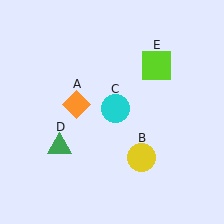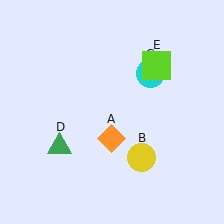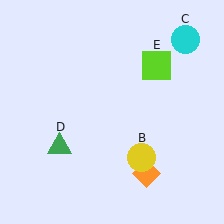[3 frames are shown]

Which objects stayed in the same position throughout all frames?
Yellow circle (object B) and green triangle (object D) and lime square (object E) remained stationary.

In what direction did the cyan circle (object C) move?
The cyan circle (object C) moved up and to the right.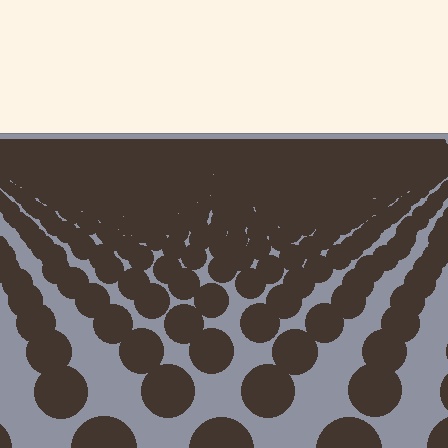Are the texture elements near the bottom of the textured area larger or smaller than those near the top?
Larger. Near the bottom, elements are closer to the viewer and appear at a bigger on-screen size.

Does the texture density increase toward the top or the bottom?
Density increases toward the top.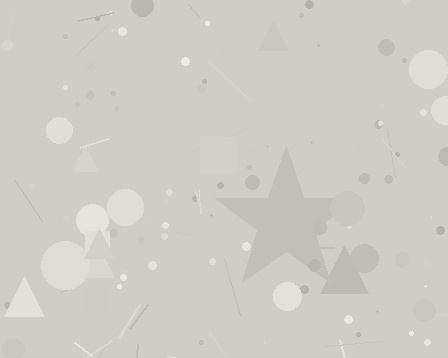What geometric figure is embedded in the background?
A star is embedded in the background.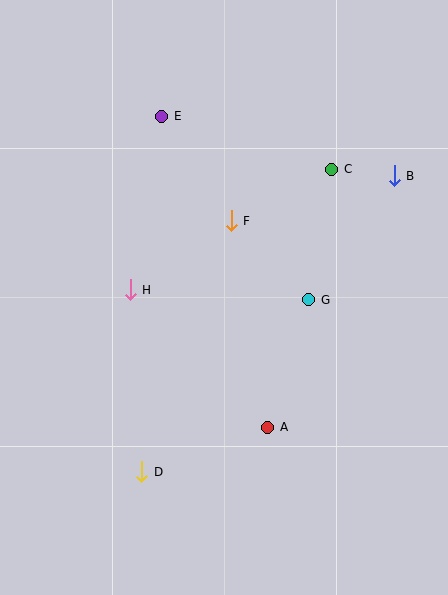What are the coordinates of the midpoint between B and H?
The midpoint between B and H is at (262, 233).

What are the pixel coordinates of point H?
Point H is at (130, 290).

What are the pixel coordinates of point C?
Point C is at (332, 169).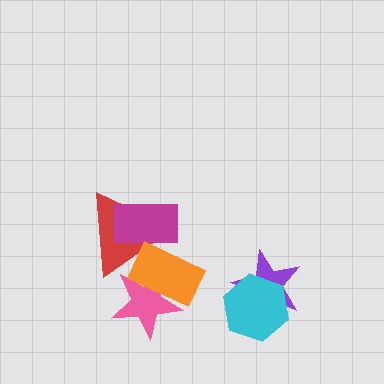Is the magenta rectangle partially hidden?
Yes, it is partially covered by another shape.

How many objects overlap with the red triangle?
3 objects overlap with the red triangle.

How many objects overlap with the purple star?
1 object overlaps with the purple star.